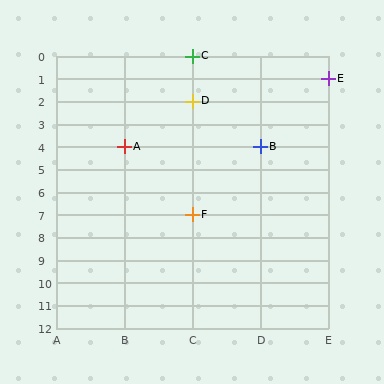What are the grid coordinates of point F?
Point F is at grid coordinates (C, 7).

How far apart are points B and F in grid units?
Points B and F are 1 column and 3 rows apart (about 3.2 grid units diagonally).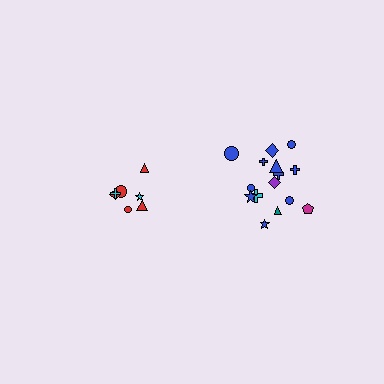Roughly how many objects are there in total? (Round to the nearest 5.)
Roughly 20 objects in total.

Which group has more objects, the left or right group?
The right group.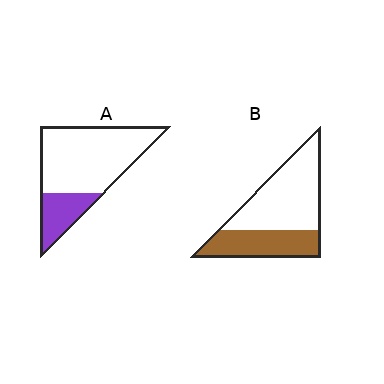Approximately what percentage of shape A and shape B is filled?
A is approximately 25% and B is approximately 40%.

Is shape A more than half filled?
No.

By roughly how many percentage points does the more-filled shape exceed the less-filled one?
By roughly 15 percentage points (B over A).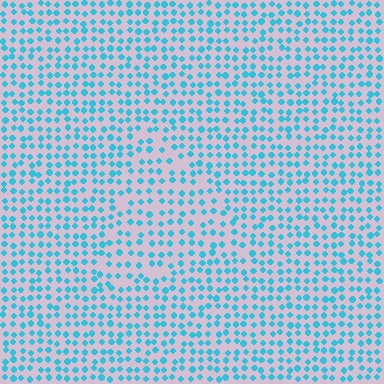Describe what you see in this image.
The image contains small cyan elements arranged at two different densities. A triangle-shaped region is visible where the elements are less densely packed than the surrounding area.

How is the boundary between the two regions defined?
The boundary is defined by a change in element density (approximately 1.4x ratio). All elements are the same color, size, and shape.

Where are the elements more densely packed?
The elements are more densely packed outside the triangle boundary.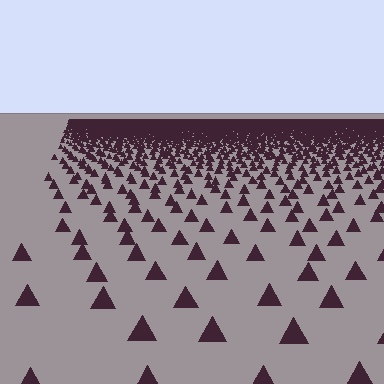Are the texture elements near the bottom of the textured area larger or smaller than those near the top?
Larger. Near the bottom, elements are closer to the viewer and appear at a bigger on-screen size.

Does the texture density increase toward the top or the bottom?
Density increases toward the top.